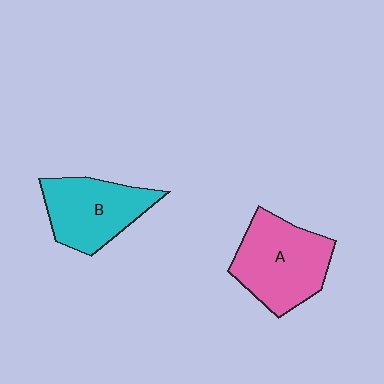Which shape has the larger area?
Shape A (pink).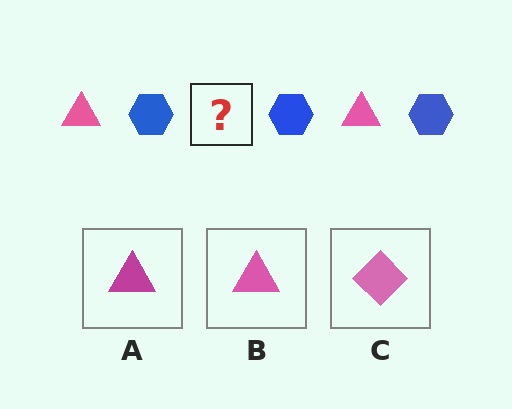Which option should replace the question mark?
Option B.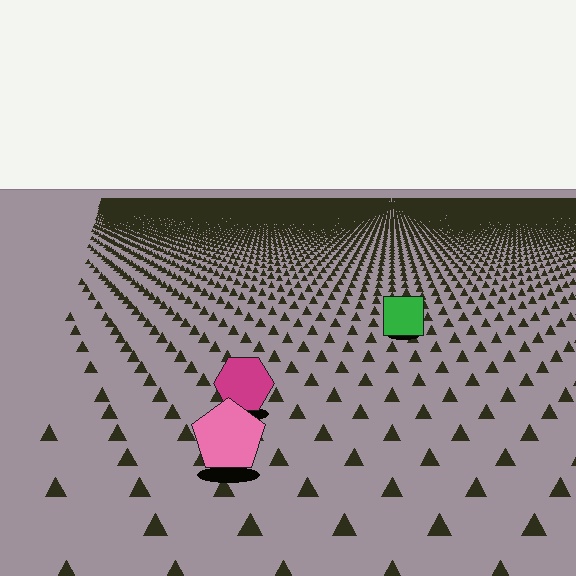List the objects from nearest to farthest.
From nearest to farthest: the pink pentagon, the magenta hexagon, the green square.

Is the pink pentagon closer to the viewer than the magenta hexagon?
Yes. The pink pentagon is closer — you can tell from the texture gradient: the ground texture is coarser near it.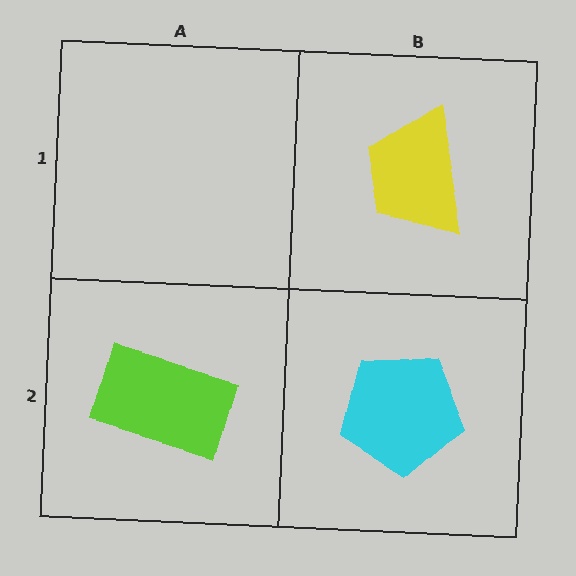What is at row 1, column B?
A yellow trapezoid.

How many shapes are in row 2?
2 shapes.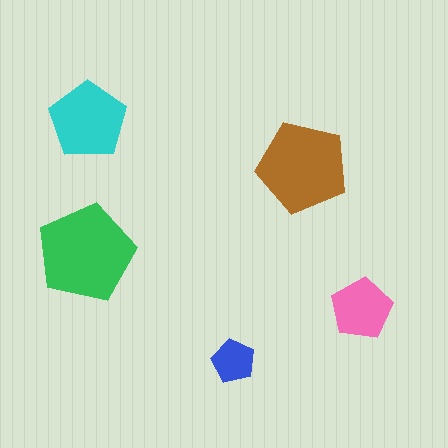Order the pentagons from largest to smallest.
the green one, the brown one, the cyan one, the pink one, the blue one.